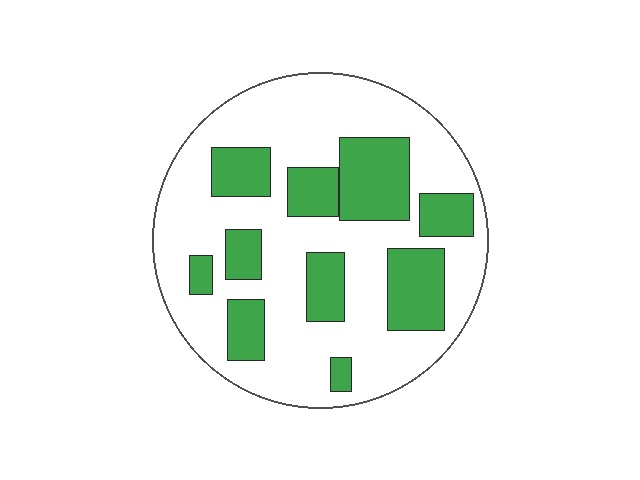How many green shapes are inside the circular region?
10.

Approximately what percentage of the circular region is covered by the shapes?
Approximately 30%.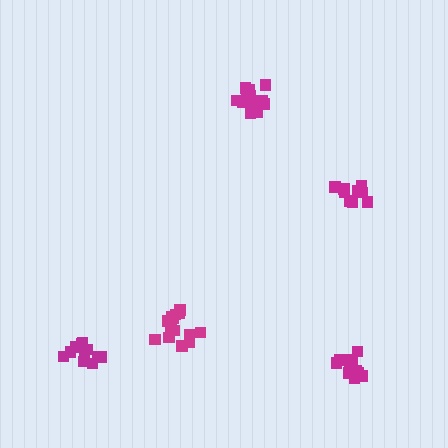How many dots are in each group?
Group 1: 14 dots, Group 2: 11 dots, Group 3: 12 dots, Group 4: 16 dots, Group 5: 10 dots (63 total).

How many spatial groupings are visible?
There are 5 spatial groupings.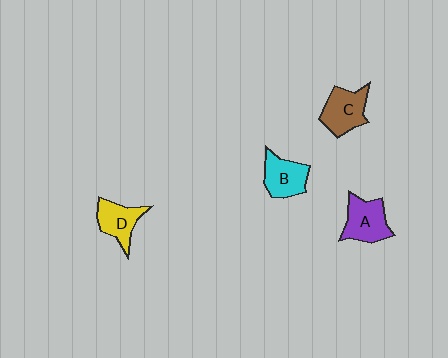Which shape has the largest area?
Shape A (purple).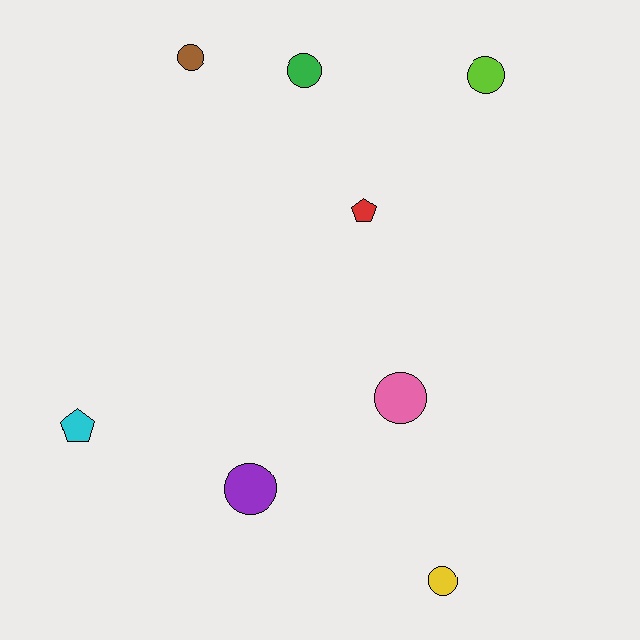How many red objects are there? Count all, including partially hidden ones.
There is 1 red object.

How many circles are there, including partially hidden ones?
There are 6 circles.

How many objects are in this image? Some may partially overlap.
There are 8 objects.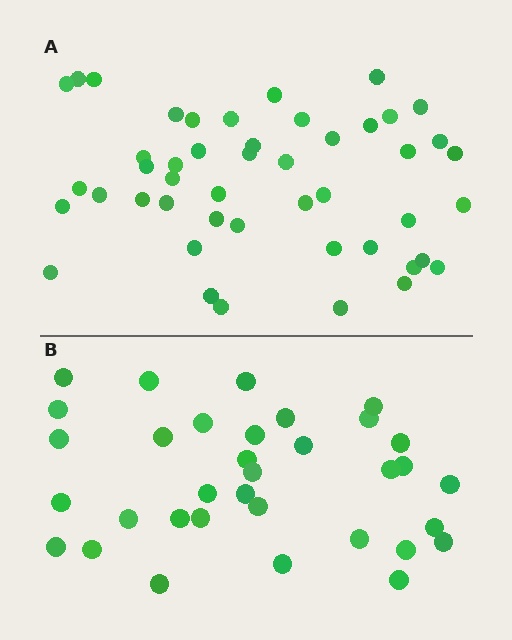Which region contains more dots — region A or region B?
Region A (the top region) has more dots.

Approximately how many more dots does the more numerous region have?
Region A has approximately 15 more dots than region B.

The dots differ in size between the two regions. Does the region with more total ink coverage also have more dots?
No. Region B has more total ink coverage because its dots are larger, but region A actually contains more individual dots. Total area can be misleading — the number of items is what matters here.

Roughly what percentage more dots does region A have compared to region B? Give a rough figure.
About 40% more.